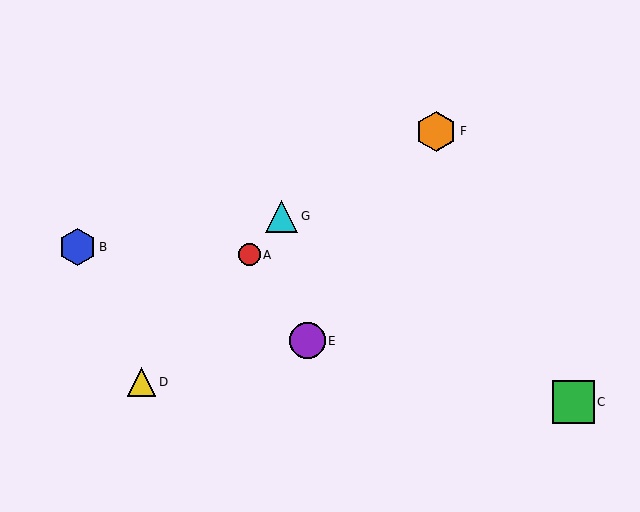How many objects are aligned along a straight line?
3 objects (A, D, G) are aligned along a straight line.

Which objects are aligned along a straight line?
Objects A, D, G are aligned along a straight line.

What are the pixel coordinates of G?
Object G is at (282, 216).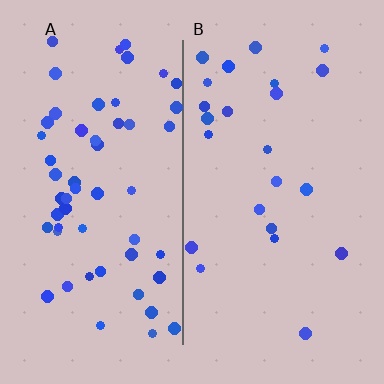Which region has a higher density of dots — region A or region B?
A (the left).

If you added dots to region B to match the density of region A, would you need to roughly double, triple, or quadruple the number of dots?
Approximately double.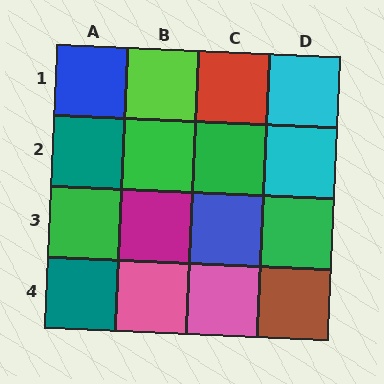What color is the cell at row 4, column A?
Teal.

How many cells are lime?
1 cell is lime.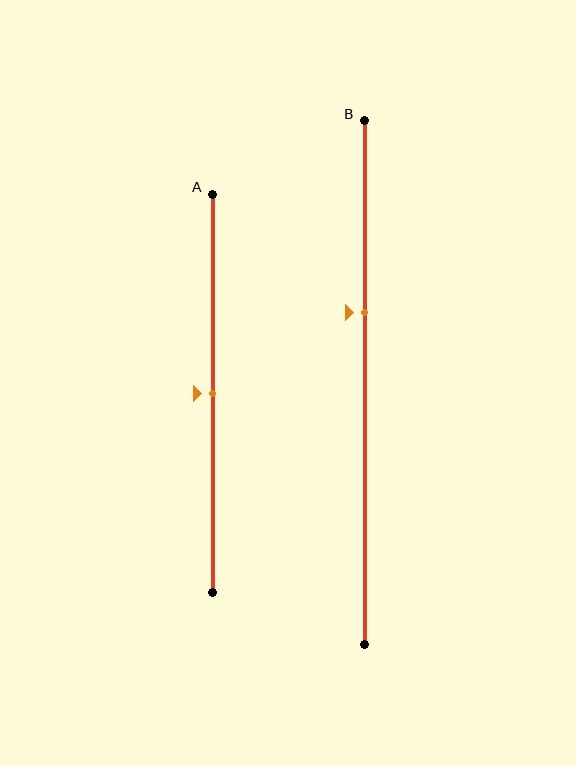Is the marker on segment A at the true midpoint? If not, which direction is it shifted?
Yes, the marker on segment A is at the true midpoint.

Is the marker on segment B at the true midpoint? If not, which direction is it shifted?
No, the marker on segment B is shifted upward by about 13% of the segment length.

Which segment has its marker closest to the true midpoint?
Segment A has its marker closest to the true midpoint.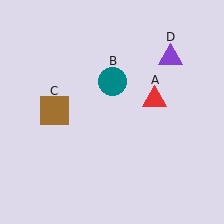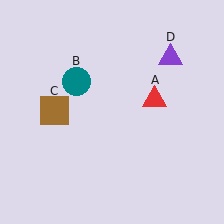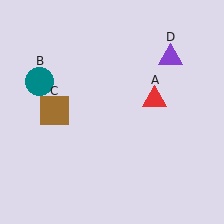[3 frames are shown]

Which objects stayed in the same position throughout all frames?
Red triangle (object A) and brown square (object C) and purple triangle (object D) remained stationary.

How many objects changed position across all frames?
1 object changed position: teal circle (object B).